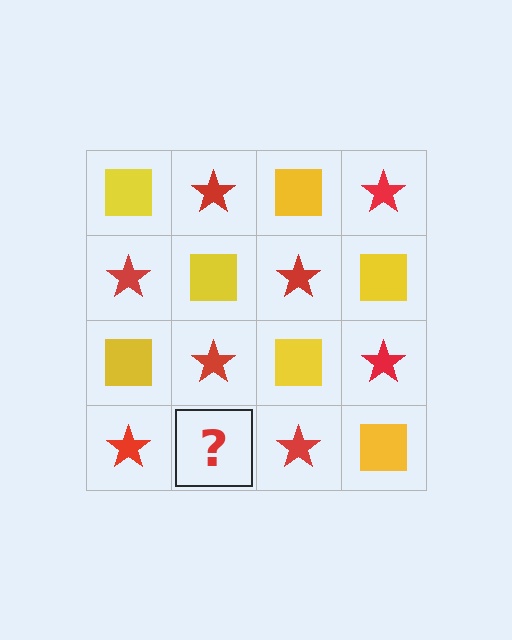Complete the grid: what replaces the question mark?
The question mark should be replaced with a yellow square.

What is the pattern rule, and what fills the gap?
The rule is that it alternates yellow square and red star in a checkerboard pattern. The gap should be filled with a yellow square.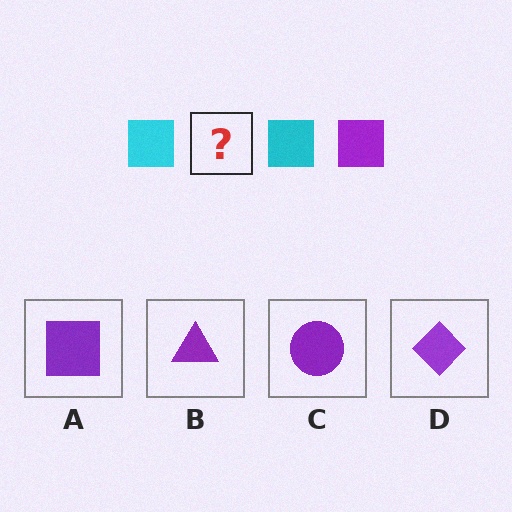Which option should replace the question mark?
Option A.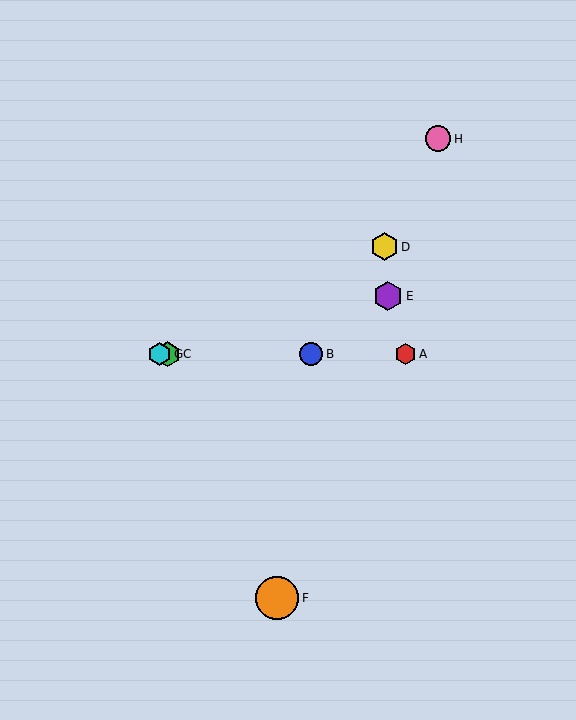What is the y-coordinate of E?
Object E is at y≈296.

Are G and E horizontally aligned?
No, G is at y≈354 and E is at y≈296.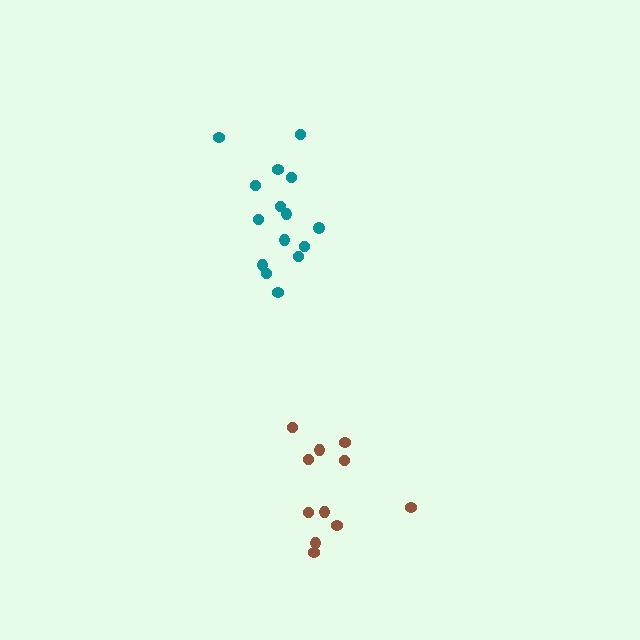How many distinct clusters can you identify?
There are 2 distinct clusters.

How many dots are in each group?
Group 1: 11 dots, Group 2: 15 dots (26 total).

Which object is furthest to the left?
The teal cluster is leftmost.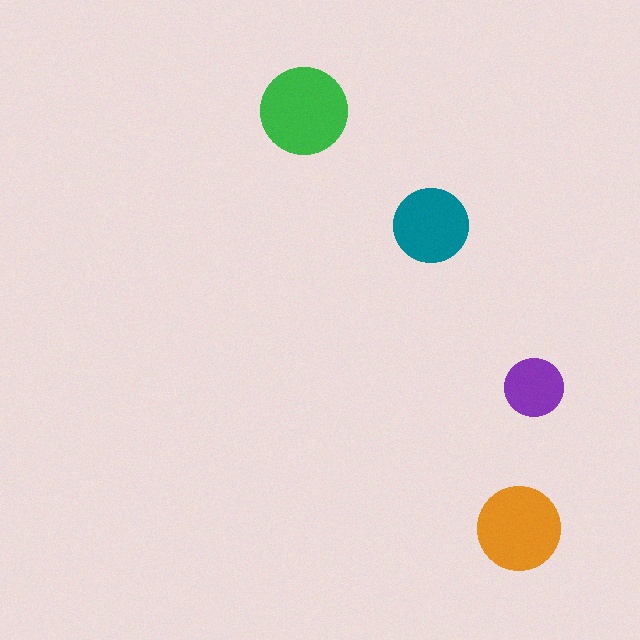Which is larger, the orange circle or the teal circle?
The orange one.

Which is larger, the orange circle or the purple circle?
The orange one.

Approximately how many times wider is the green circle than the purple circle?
About 1.5 times wider.